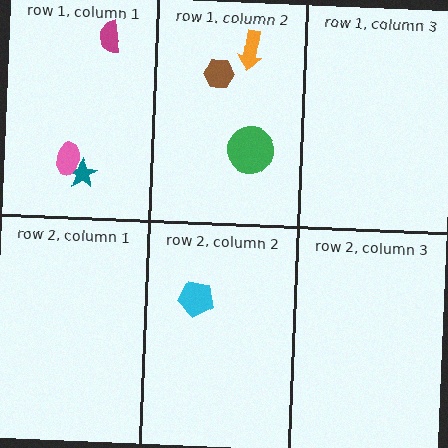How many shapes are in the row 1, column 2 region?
3.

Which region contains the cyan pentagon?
The row 2, column 2 region.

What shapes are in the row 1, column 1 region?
The magenta semicircle, the teal star, the pink ellipse.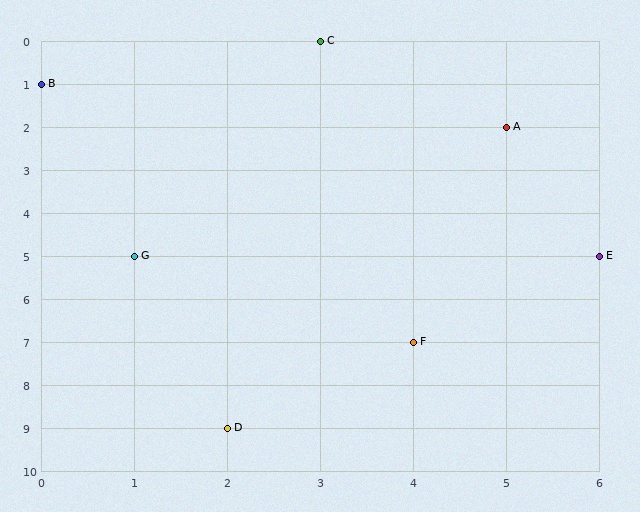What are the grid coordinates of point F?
Point F is at grid coordinates (4, 7).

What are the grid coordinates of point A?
Point A is at grid coordinates (5, 2).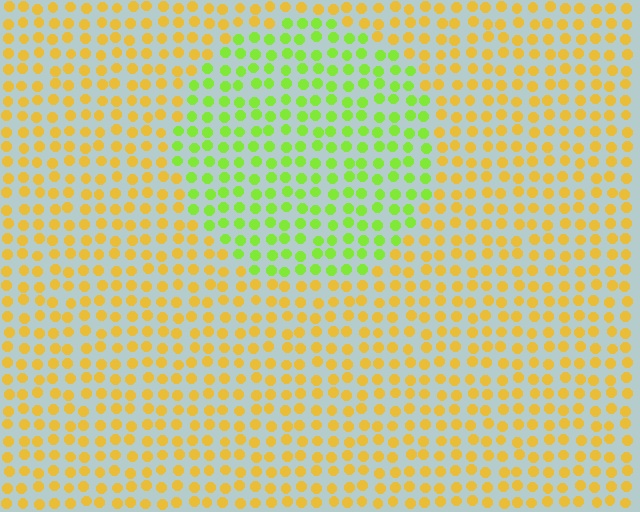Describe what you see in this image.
The image is filled with small yellow elements in a uniform arrangement. A circle-shaped region is visible where the elements are tinted to a slightly different hue, forming a subtle color boundary.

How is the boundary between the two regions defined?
The boundary is defined purely by a slight shift in hue (about 50 degrees). Spacing, size, and orientation are identical on both sides.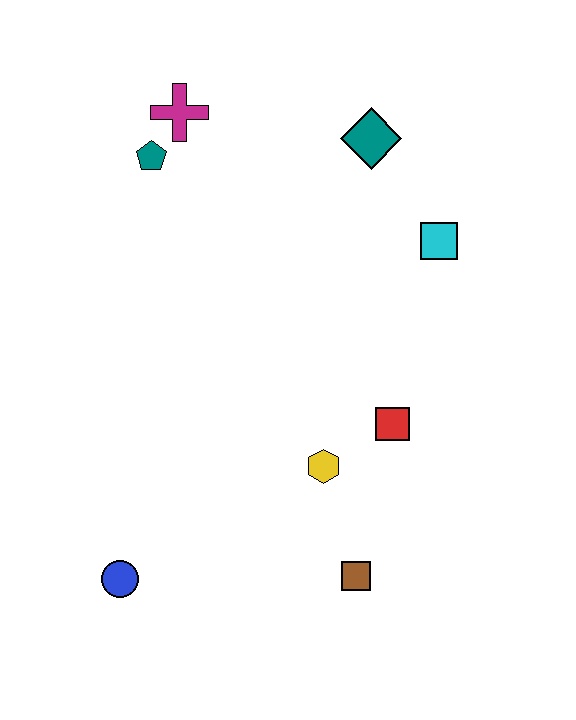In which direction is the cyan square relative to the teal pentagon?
The cyan square is to the right of the teal pentagon.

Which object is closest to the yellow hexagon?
The red square is closest to the yellow hexagon.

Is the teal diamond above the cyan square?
Yes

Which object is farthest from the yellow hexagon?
The magenta cross is farthest from the yellow hexagon.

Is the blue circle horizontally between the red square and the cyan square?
No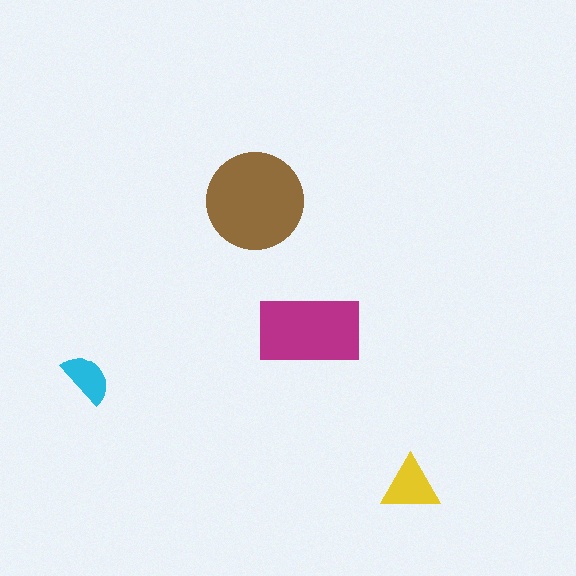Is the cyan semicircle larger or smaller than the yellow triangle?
Smaller.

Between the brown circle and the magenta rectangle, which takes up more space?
The brown circle.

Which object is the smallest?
The cyan semicircle.